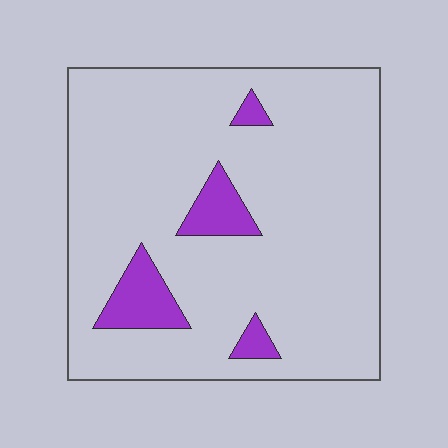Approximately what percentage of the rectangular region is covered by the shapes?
Approximately 10%.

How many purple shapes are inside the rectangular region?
4.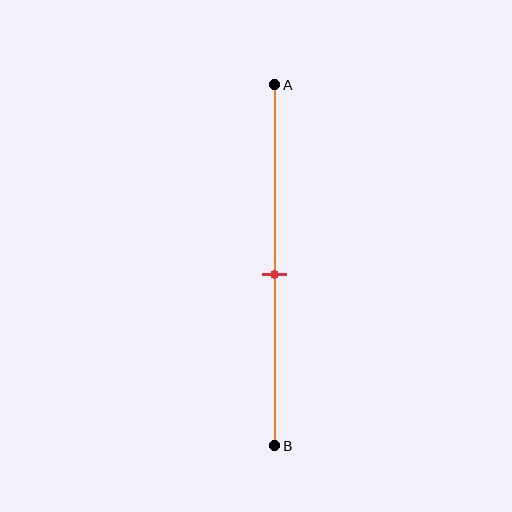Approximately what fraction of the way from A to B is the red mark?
The red mark is approximately 55% of the way from A to B.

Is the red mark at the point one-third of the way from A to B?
No, the mark is at about 55% from A, not at the 33% one-third point.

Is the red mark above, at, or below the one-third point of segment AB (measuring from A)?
The red mark is below the one-third point of segment AB.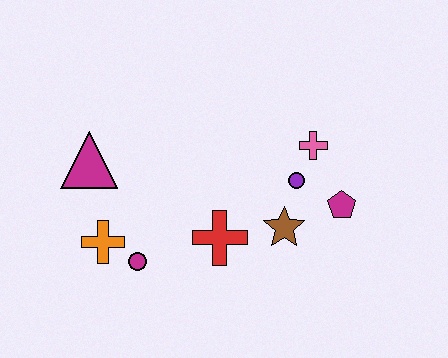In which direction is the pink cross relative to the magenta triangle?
The pink cross is to the right of the magenta triangle.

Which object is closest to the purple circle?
The pink cross is closest to the purple circle.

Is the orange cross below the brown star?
Yes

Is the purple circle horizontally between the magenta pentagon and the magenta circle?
Yes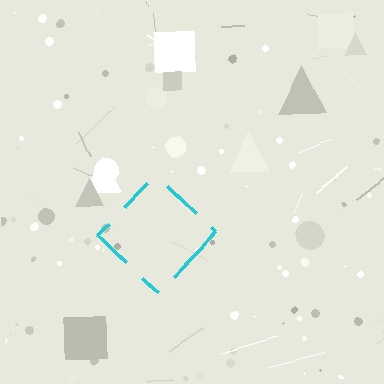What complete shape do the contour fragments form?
The contour fragments form a diamond.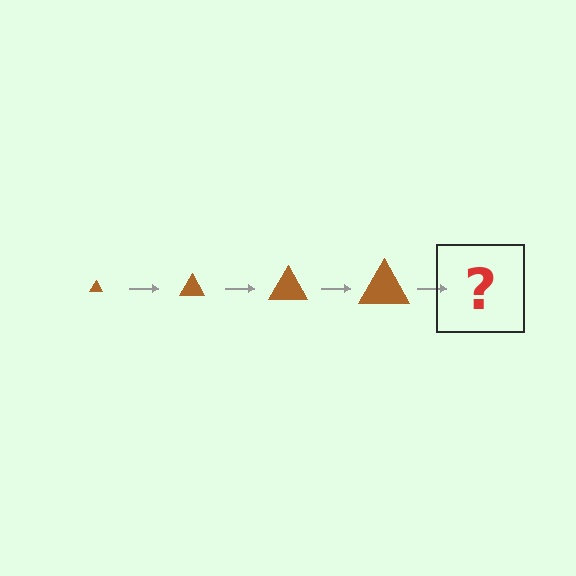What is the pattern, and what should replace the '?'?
The pattern is that the triangle gets progressively larger each step. The '?' should be a brown triangle, larger than the previous one.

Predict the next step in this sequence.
The next step is a brown triangle, larger than the previous one.